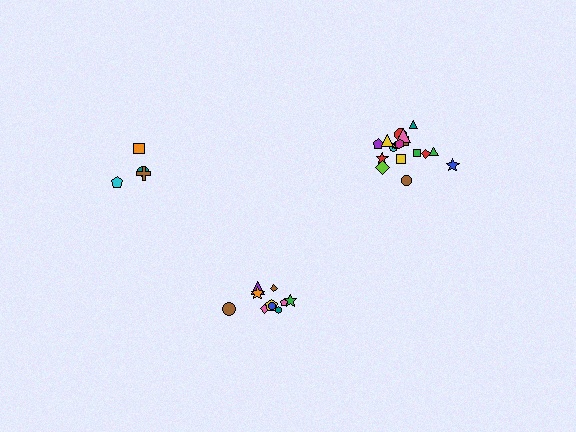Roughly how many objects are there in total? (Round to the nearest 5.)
Roughly 30 objects in total.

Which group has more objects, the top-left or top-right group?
The top-right group.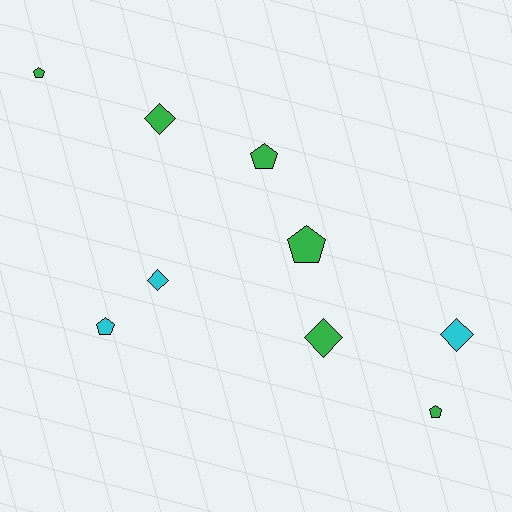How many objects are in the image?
There are 9 objects.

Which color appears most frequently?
Green, with 6 objects.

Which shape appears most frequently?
Pentagon, with 5 objects.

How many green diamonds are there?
There are 2 green diamonds.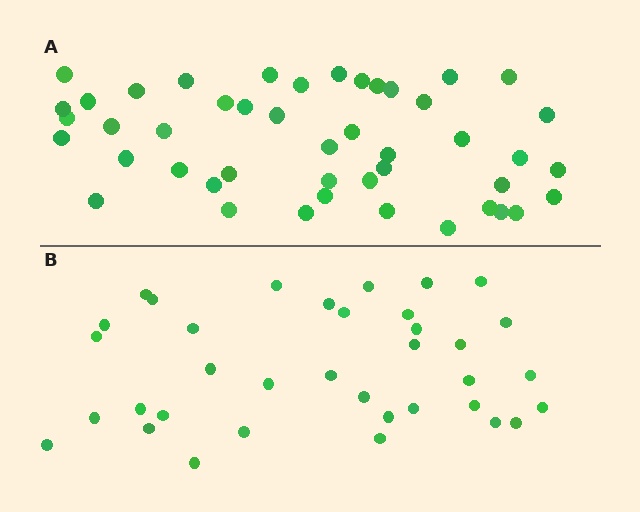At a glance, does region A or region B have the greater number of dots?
Region A (the top region) has more dots.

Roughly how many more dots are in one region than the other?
Region A has roughly 10 or so more dots than region B.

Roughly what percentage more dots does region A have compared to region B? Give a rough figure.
About 30% more.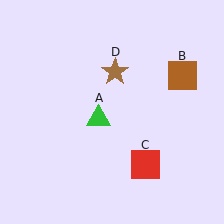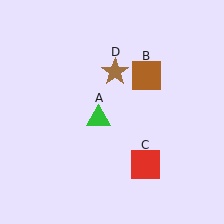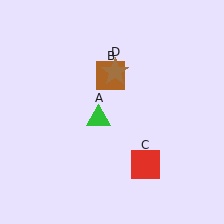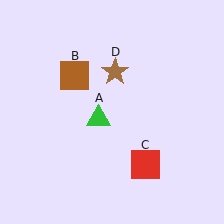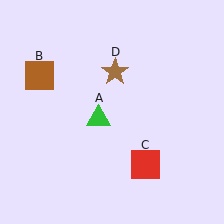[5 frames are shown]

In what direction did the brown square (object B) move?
The brown square (object B) moved left.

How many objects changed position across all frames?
1 object changed position: brown square (object B).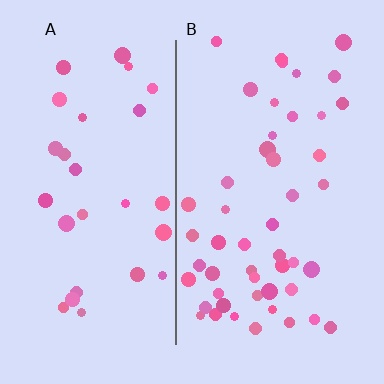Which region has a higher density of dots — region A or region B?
B (the right).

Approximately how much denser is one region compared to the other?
Approximately 1.7× — region B over region A.